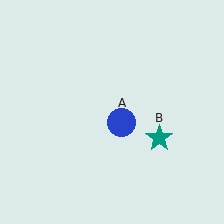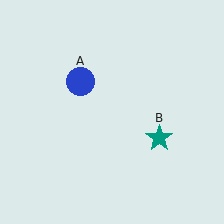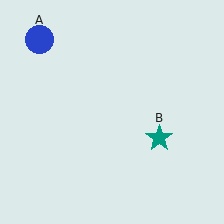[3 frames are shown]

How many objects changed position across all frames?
1 object changed position: blue circle (object A).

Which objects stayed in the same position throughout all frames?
Teal star (object B) remained stationary.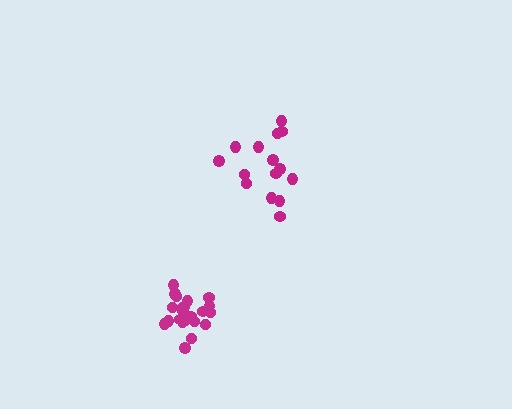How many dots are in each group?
Group 1: 15 dots, Group 2: 21 dots (36 total).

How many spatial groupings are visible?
There are 2 spatial groupings.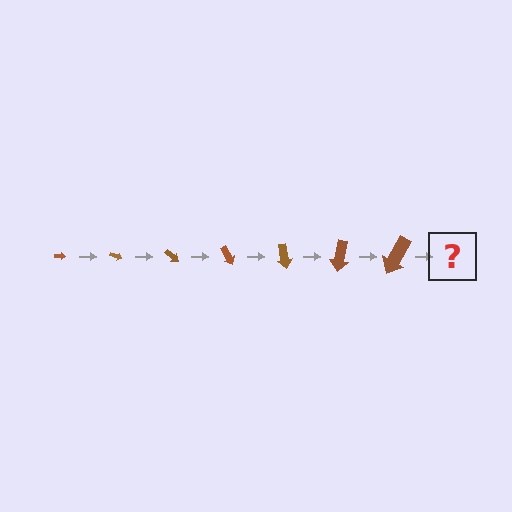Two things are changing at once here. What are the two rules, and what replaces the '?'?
The two rules are that the arrow grows larger each step and it rotates 20 degrees each step. The '?' should be an arrow, larger than the previous one and rotated 140 degrees from the start.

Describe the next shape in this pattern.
It should be an arrow, larger than the previous one and rotated 140 degrees from the start.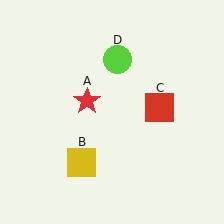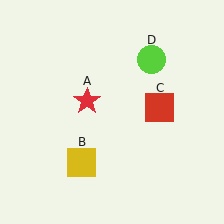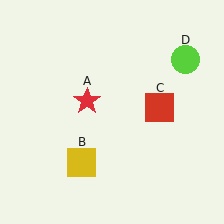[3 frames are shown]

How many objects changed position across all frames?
1 object changed position: lime circle (object D).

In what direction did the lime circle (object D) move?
The lime circle (object D) moved right.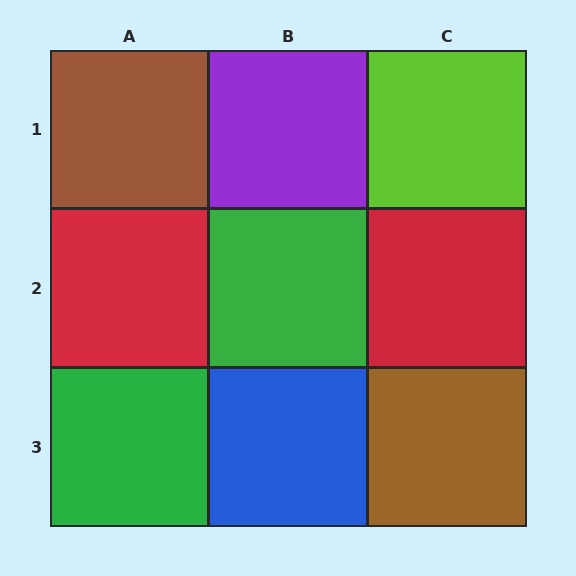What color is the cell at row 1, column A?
Brown.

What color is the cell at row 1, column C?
Lime.